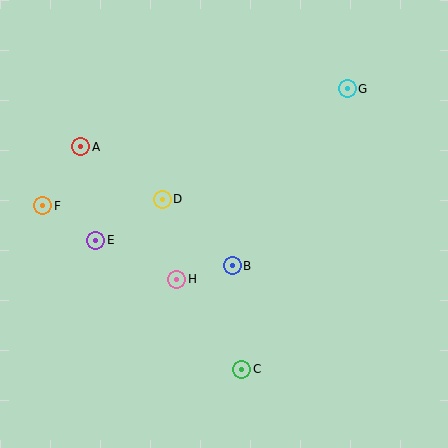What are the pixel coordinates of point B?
Point B is at (232, 266).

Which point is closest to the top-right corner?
Point G is closest to the top-right corner.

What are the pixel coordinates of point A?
Point A is at (80, 147).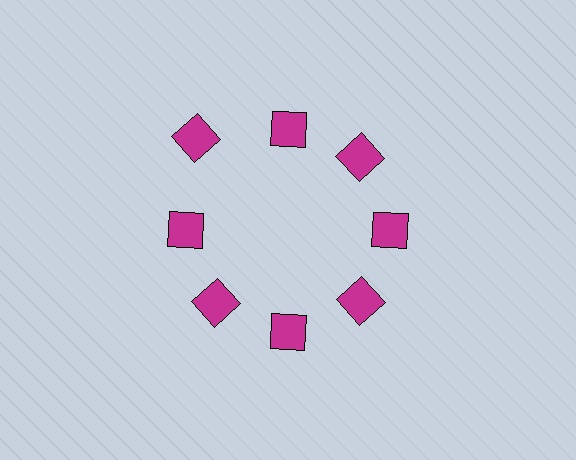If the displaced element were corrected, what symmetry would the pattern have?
It would have 8-fold rotational symmetry — the pattern would map onto itself every 45 degrees.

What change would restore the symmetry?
The symmetry would be restored by moving it inward, back onto the ring so that all 8 squares sit at equal angles and equal distance from the center.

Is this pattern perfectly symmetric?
No. The 8 magenta squares are arranged in a ring, but one element near the 10 o'clock position is pushed outward from the center, breaking the 8-fold rotational symmetry.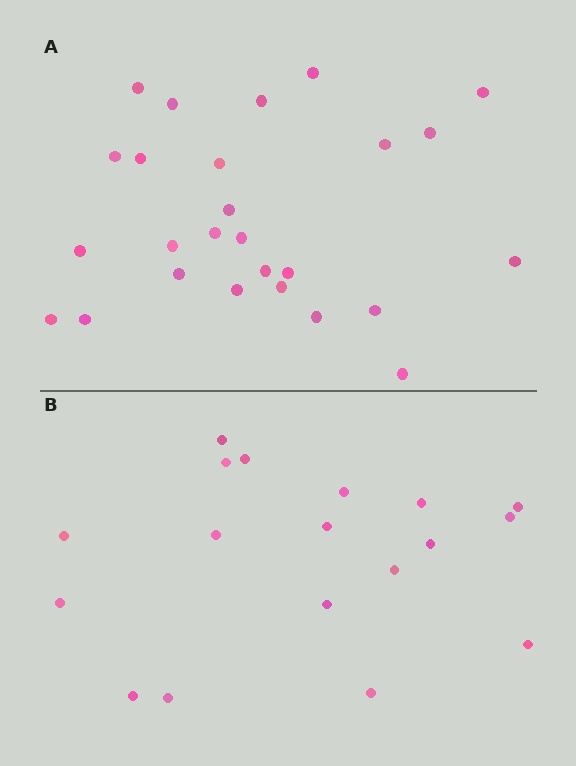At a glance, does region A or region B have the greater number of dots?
Region A (the top region) has more dots.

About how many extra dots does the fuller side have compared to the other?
Region A has roughly 8 or so more dots than region B.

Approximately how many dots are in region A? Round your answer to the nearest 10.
About 30 dots. (The exact count is 26, which rounds to 30.)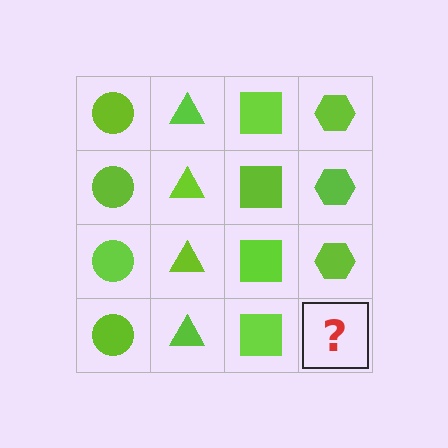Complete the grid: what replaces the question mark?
The question mark should be replaced with a lime hexagon.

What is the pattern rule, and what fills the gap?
The rule is that each column has a consistent shape. The gap should be filled with a lime hexagon.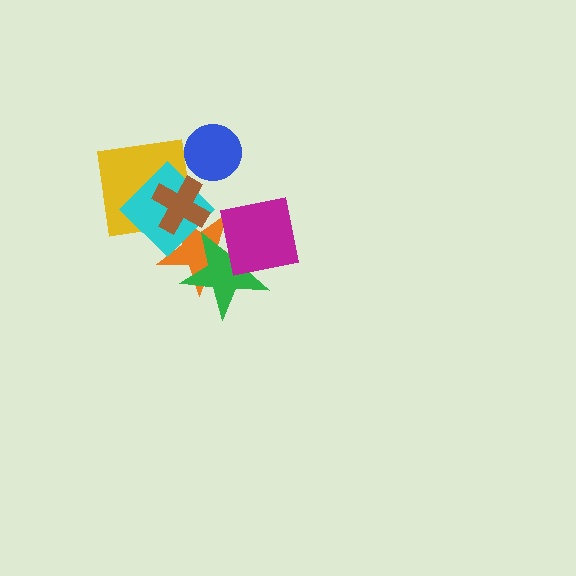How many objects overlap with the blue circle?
0 objects overlap with the blue circle.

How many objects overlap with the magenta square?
2 objects overlap with the magenta square.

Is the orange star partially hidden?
Yes, it is partially covered by another shape.